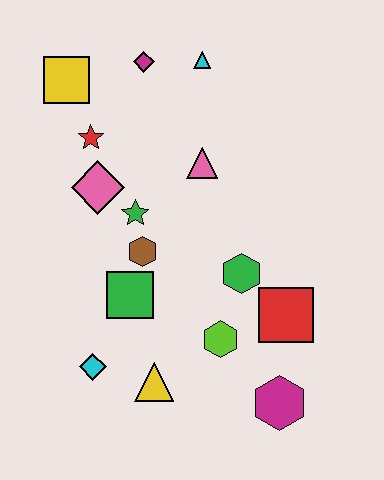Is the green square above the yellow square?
No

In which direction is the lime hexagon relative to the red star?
The lime hexagon is below the red star.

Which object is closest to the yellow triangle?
The cyan diamond is closest to the yellow triangle.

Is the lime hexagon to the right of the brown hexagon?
Yes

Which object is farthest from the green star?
The magenta hexagon is farthest from the green star.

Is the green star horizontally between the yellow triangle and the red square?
No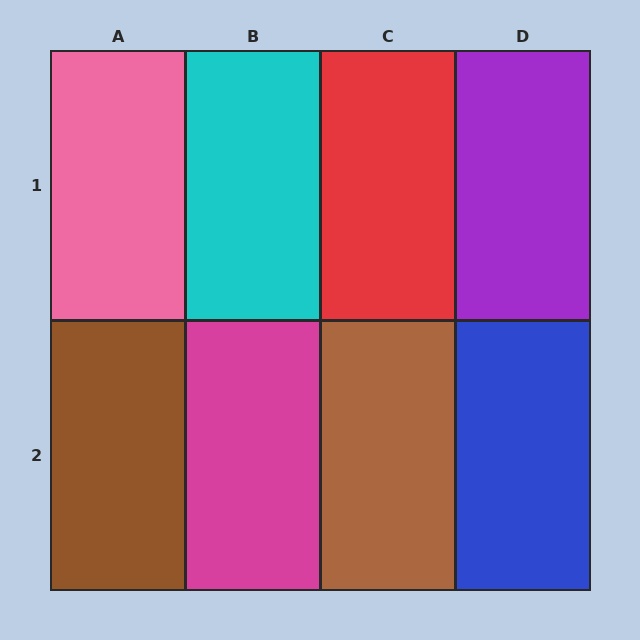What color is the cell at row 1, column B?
Cyan.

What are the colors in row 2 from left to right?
Brown, magenta, brown, blue.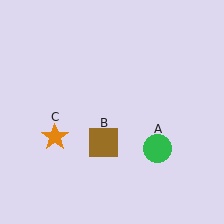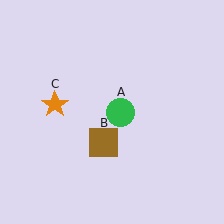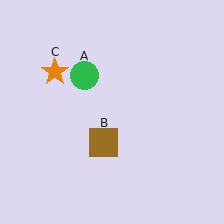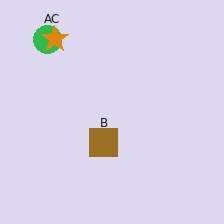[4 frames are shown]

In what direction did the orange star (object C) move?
The orange star (object C) moved up.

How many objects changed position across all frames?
2 objects changed position: green circle (object A), orange star (object C).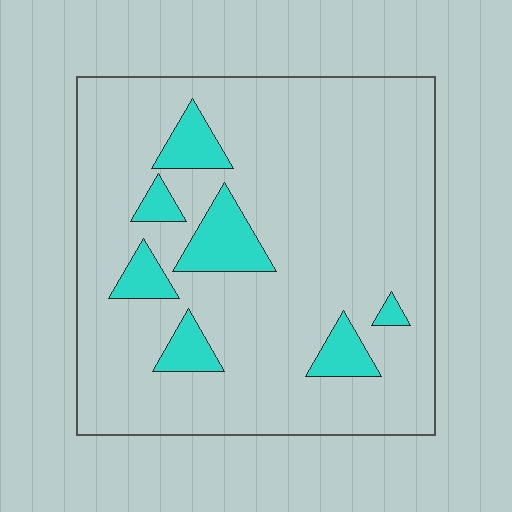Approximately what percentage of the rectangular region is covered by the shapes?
Approximately 15%.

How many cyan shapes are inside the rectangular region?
7.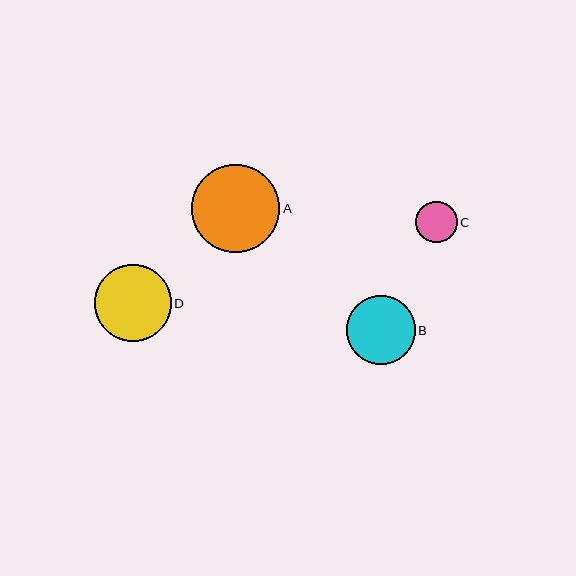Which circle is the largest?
Circle A is the largest with a size of approximately 89 pixels.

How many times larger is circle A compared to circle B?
Circle A is approximately 1.3 times the size of circle B.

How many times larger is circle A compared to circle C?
Circle A is approximately 2.2 times the size of circle C.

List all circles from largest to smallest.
From largest to smallest: A, D, B, C.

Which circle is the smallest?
Circle C is the smallest with a size of approximately 41 pixels.